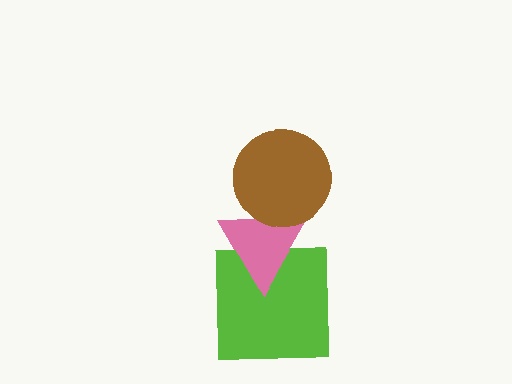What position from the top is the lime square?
The lime square is 3rd from the top.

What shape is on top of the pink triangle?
The brown circle is on top of the pink triangle.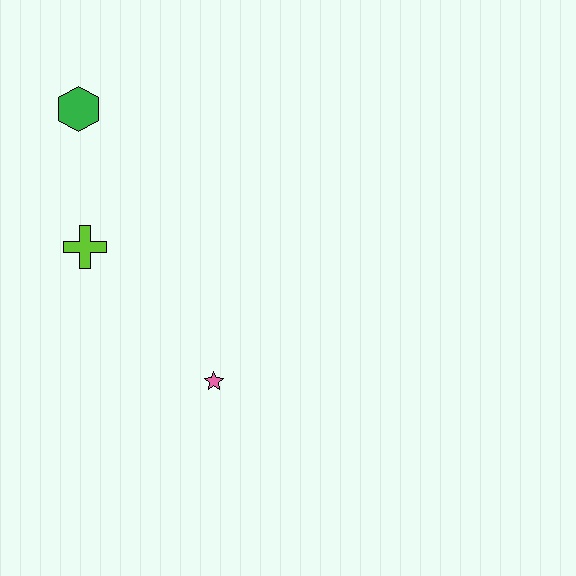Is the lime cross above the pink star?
Yes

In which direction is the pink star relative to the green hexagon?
The pink star is below the green hexagon.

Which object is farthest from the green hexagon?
The pink star is farthest from the green hexagon.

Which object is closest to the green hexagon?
The lime cross is closest to the green hexagon.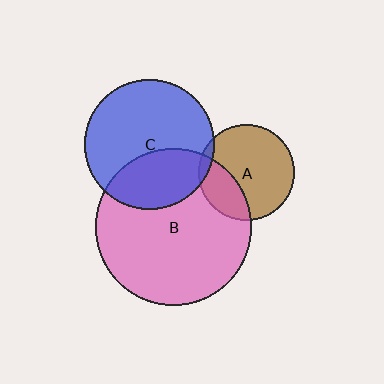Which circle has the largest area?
Circle B (pink).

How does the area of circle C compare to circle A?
Approximately 1.8 times.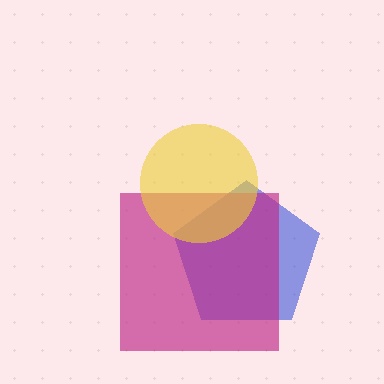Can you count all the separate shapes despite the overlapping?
Yes, there are 3 separate shapes.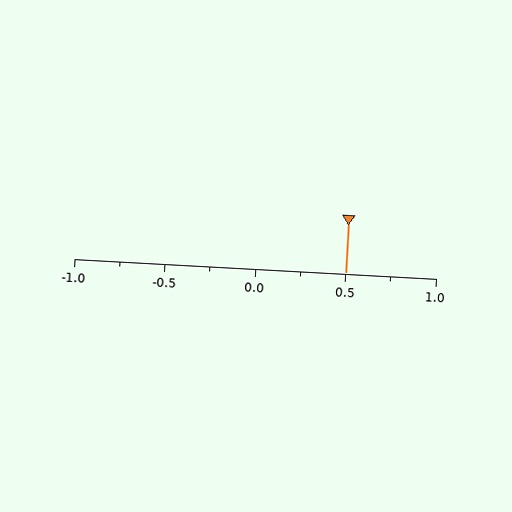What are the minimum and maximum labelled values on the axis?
The axis runs from -1.0 to 1.0.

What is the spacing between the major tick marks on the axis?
The major ticks are spaced 0.5 apart.